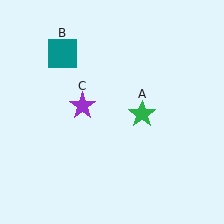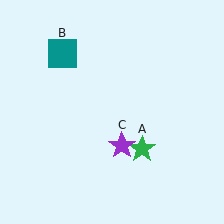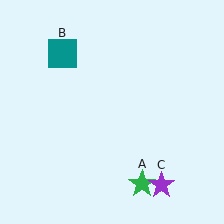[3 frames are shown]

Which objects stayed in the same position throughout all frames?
Teal square (object B) remained stationary.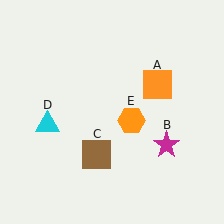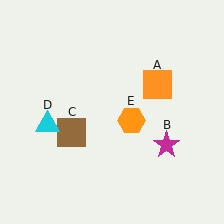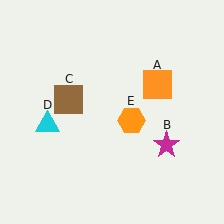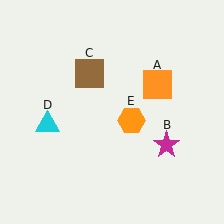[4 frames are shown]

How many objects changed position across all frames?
1 object changed position: brown square (object C).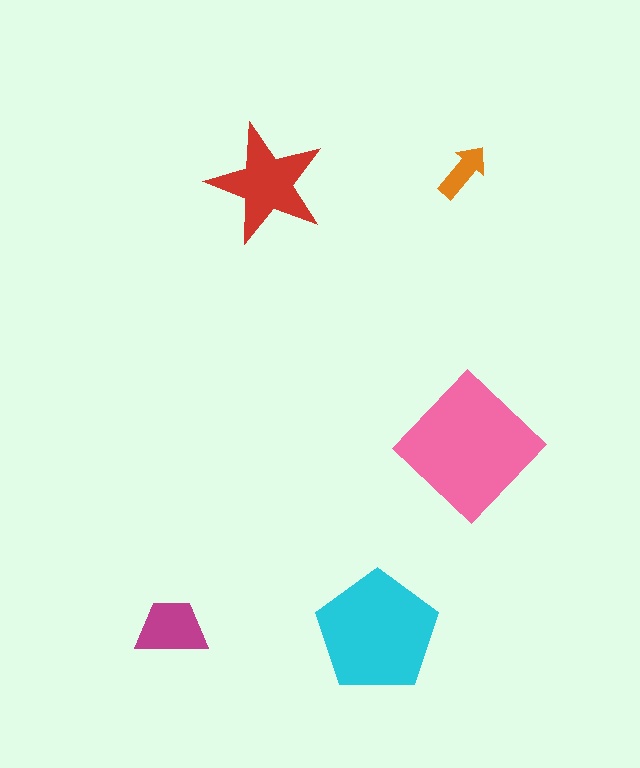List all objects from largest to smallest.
The pink diamond, the cyan pentagon, the red star, the magenta trapezoid, the orange arrow.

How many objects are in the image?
There are 5 objects in the image.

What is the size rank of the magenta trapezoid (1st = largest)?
4th.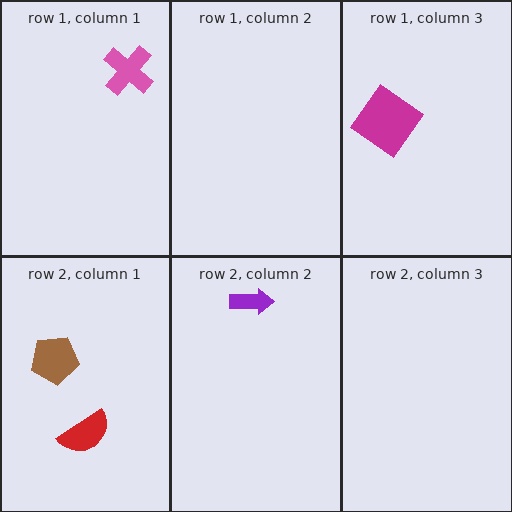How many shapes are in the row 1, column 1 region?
1.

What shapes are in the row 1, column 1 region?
The pink cross.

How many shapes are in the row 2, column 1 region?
2.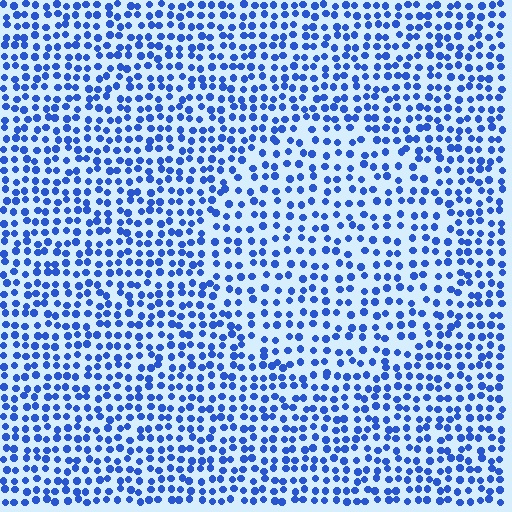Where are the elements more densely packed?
The elements are more densely packed outside the circle boundary.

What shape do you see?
I see a circle.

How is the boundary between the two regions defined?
The boundary is defined by a change in element density (approximately 1.4x ratio). All elements are the same color, size, and shape.